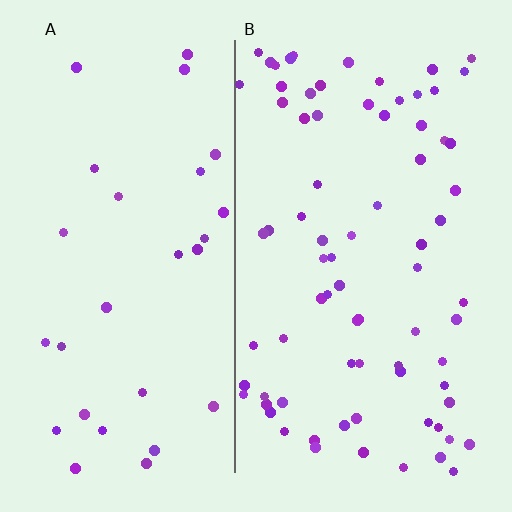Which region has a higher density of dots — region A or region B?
B (the right).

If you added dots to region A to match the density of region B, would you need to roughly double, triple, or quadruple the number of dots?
Approximately triple.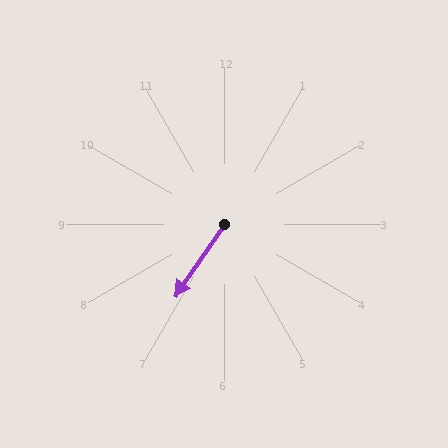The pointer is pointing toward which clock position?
Roughly 7 o'clock.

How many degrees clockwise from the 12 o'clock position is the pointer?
Approximately 214 degrees.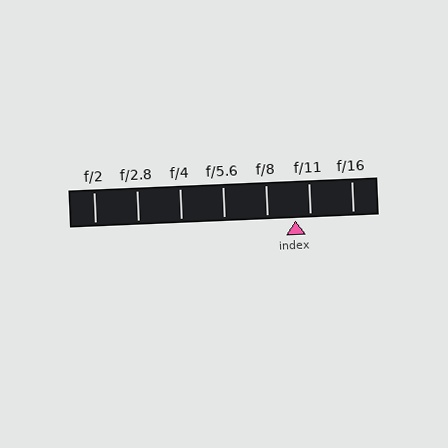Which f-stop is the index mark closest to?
The index mark is closest to f/11.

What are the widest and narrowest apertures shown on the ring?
The widest aperture shown is f/2 and the narrowest is f/16.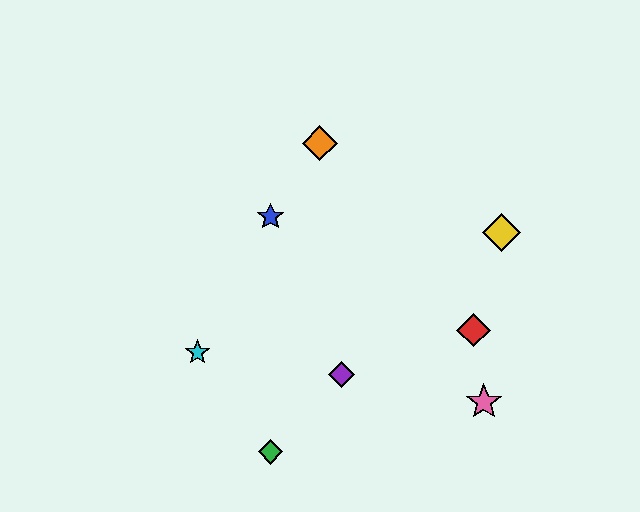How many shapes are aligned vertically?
2 shapes (the blue star, the green diamond) are aligned vertically.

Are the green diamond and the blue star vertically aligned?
Yes, both are at x≈271.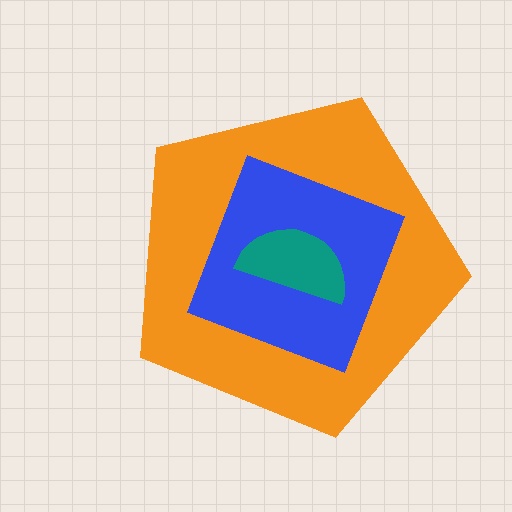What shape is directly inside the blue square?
The teal semicircle.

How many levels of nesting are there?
3.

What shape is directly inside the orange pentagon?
The blue square.